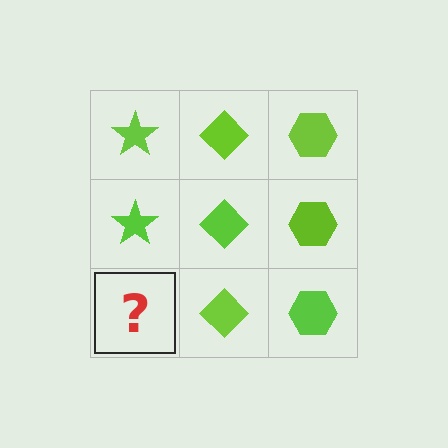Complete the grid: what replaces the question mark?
The question mark should be replaced with a lime star.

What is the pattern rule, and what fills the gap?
The rule is that each column has a consistent shape. The gap should be filled with a lime star.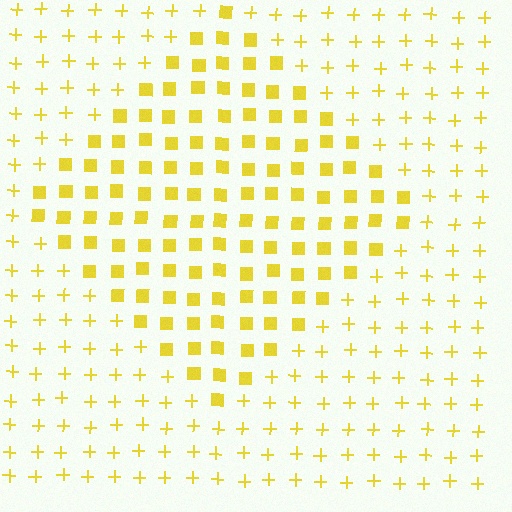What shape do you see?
I see a diamond.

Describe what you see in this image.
The image is filled with small yellow elements arranged in a uniform grid. A diamond-shaped region contains squares, while the surrounding area contains plus signs. The boundary is defined purely by the change in element shape.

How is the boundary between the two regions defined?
The boundary is defined by a change in element shape: squares inside vs. plus signs outside. All elements share the same color and spacing.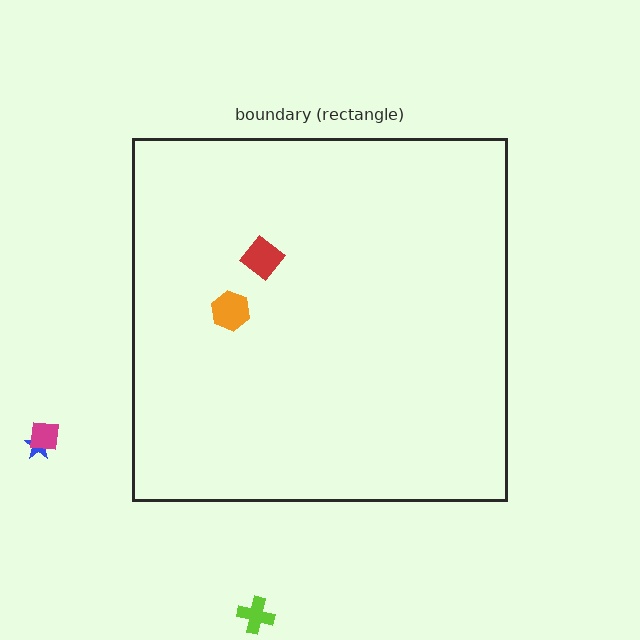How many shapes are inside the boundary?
2 inside, 3 outside.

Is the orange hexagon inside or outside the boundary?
Inside.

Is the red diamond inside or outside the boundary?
Inside.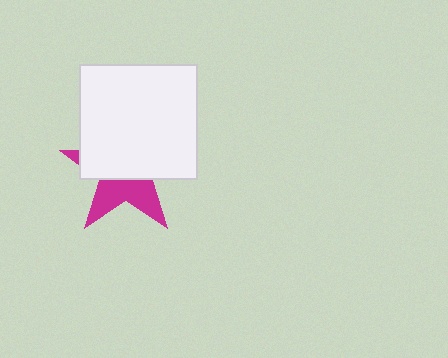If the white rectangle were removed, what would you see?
You would see the complete magenta star.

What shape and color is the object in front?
The object in front is a white rectangle.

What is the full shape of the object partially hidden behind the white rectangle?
The partially hidden object is a magenta star.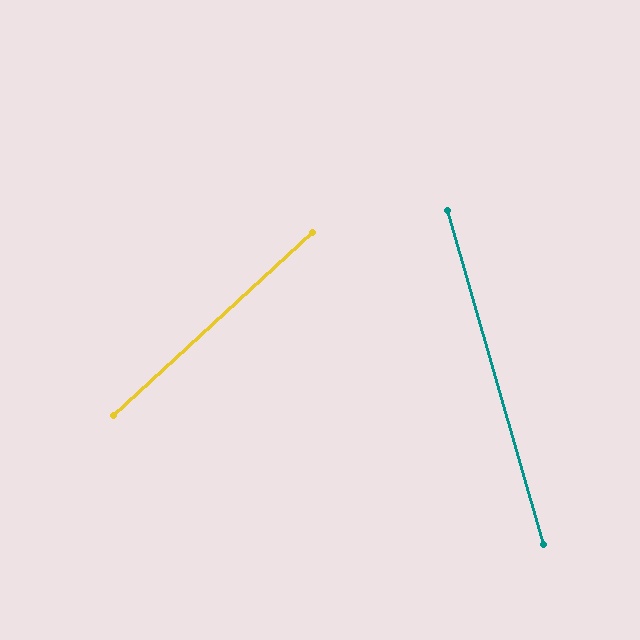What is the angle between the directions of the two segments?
Approximately 64 degrees.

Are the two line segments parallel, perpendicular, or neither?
Neither parallel nor perpendicular — they differ by about 64°.